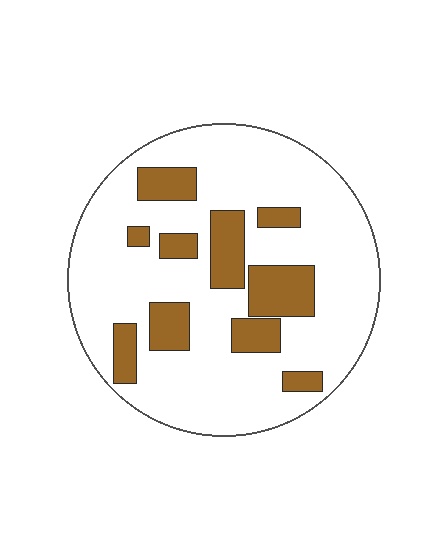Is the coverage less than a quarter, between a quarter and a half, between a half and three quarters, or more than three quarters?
Less than a quarter.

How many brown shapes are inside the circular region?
10.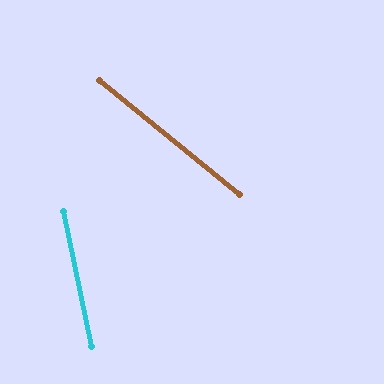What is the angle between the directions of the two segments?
Approximately 40 degrees.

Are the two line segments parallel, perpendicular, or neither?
Neither parallel nor perpendicular — they differ by about 40°.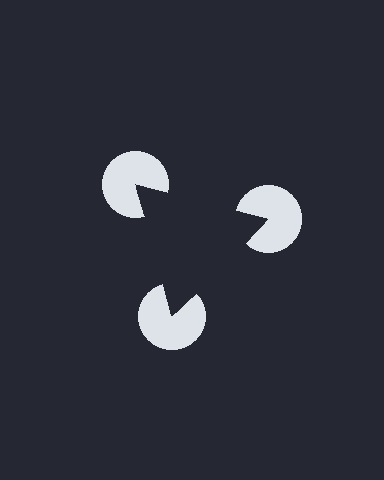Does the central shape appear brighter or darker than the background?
It typically appears slightly darker than the background, even though no actual brightness change is drawn.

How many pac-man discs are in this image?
There are 3 — one at each vertex of the illusory triangle.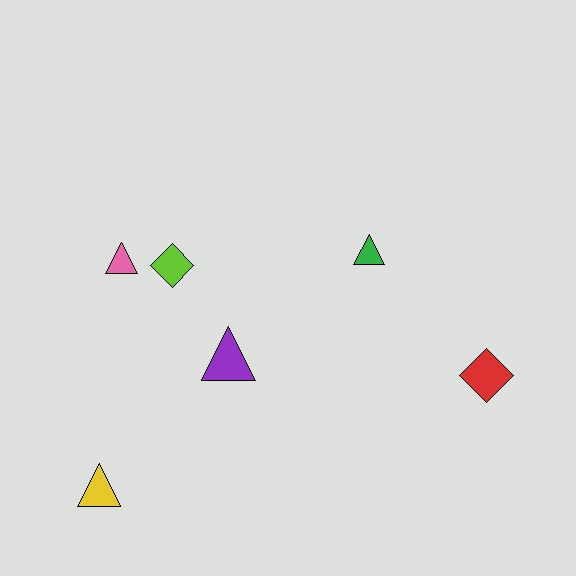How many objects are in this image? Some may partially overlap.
There are 6 objects.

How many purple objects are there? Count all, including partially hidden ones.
There is 1 purple object.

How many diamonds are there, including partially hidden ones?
There are 2 diamonds.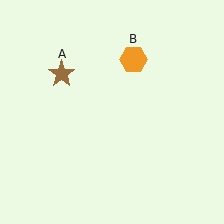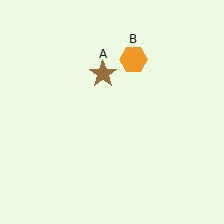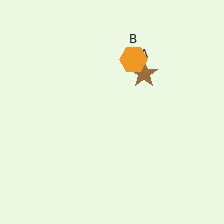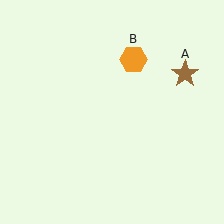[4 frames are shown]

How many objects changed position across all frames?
1 object changed position: brown star (object A).